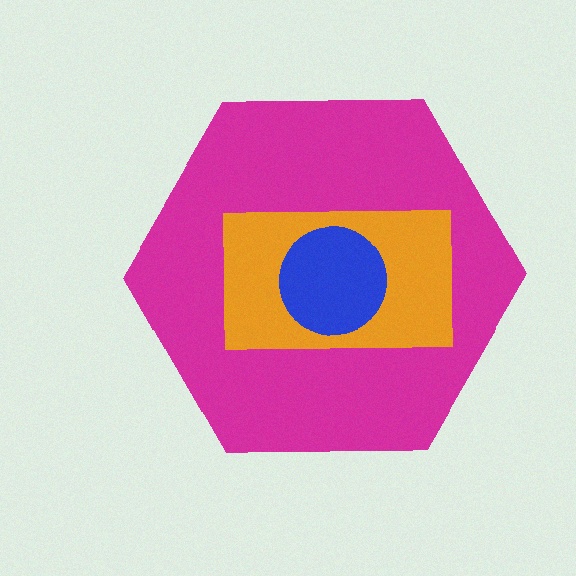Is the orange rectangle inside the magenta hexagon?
Yes.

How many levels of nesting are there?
3.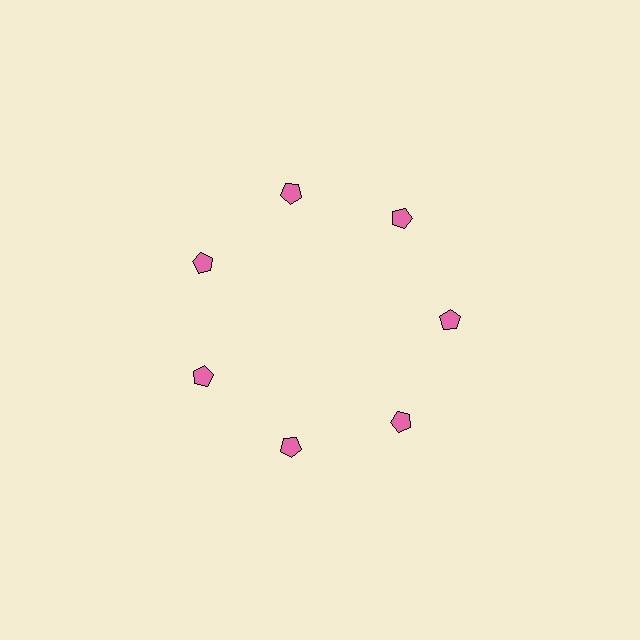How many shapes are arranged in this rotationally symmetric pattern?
There are 7 shapes, arranged in 7 groups of 1.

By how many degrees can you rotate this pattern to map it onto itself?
The pattern maps onto itself every 51 degrees of rotation.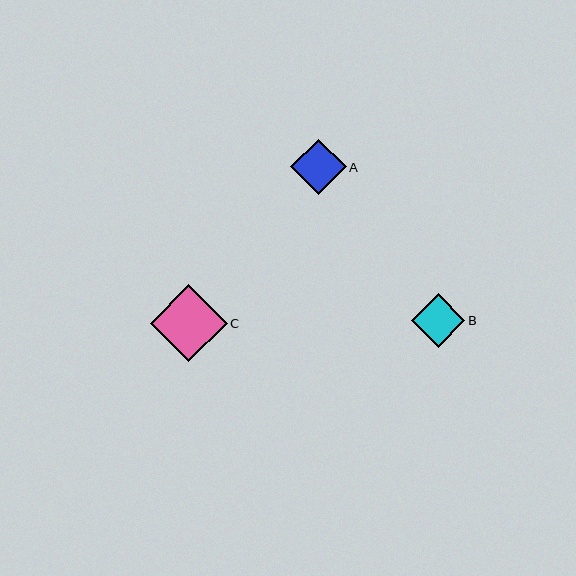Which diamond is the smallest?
Diamond B is the smallest with a size of approximately 54 pixels.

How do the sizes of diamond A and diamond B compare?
Diamond A and diamond B are approximately the same size.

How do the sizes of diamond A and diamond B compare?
Diamond A and diamond B are approximately the same size.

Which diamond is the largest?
Diamond C is the largest with a size of approximately 77 pixels.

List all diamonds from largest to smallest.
From largest to smallest: C, A, B.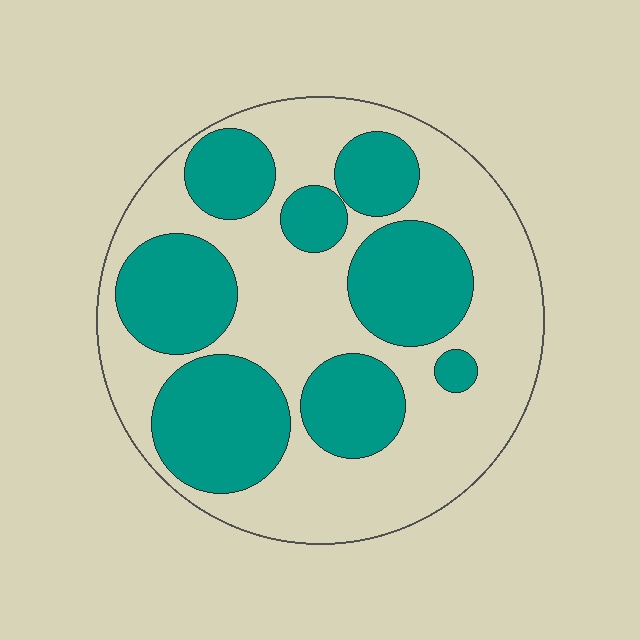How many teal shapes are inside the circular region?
8.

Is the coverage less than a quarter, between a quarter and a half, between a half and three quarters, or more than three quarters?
Between a quarter and a half.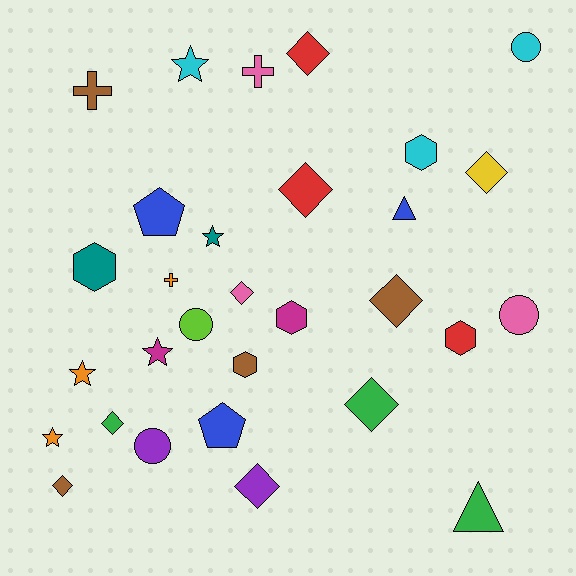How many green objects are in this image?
There are 3 green objects.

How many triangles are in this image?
There are 2 triangles.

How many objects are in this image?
There are 30 objects.